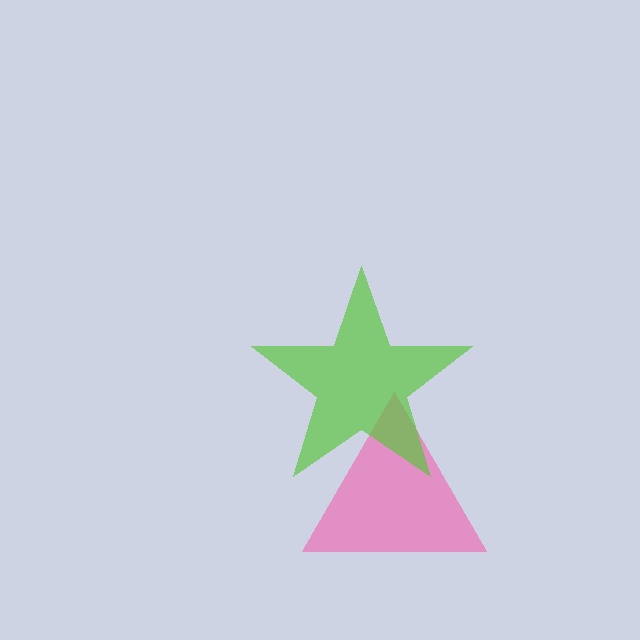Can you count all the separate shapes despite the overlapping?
Yes, there are 2 separate shapes.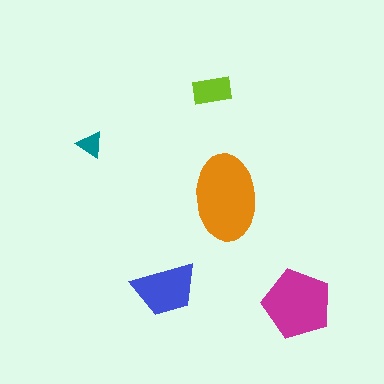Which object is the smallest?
The teal triangle.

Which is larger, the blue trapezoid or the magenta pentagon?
The magenta pentagon.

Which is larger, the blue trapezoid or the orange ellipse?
The orange ellipse.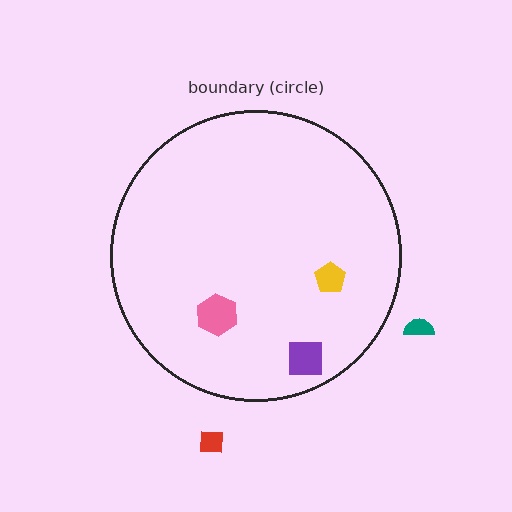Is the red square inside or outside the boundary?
Outside.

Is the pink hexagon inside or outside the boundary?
Inside.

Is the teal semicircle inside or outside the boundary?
Outside.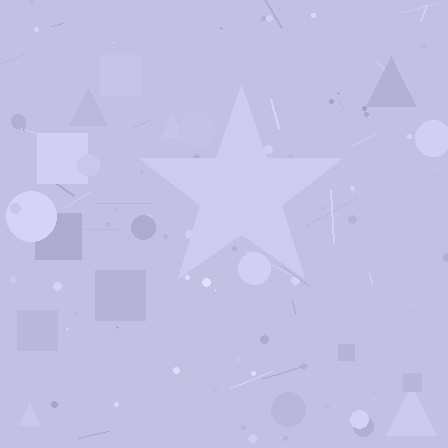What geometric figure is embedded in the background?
A star is embedded in the background.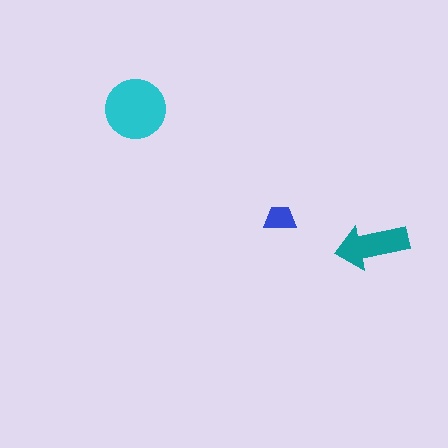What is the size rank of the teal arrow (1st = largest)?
2nd.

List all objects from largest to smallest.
The cyan circle, the teal arrow, the blue trapezoid.